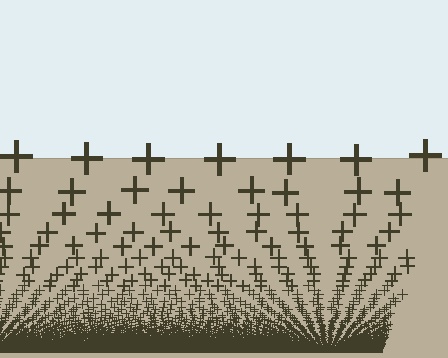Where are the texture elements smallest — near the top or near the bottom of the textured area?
Near the bottom.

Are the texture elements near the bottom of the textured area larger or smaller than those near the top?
Smaller. The gradient is inverted — elements near the bottom are smaller and denser.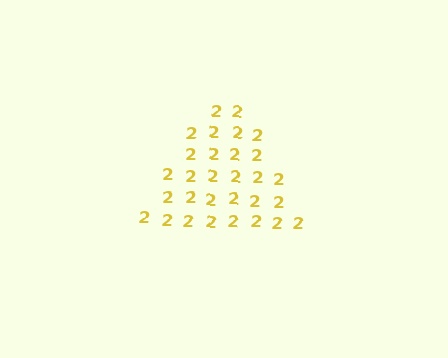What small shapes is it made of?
It is made of small digit 2's.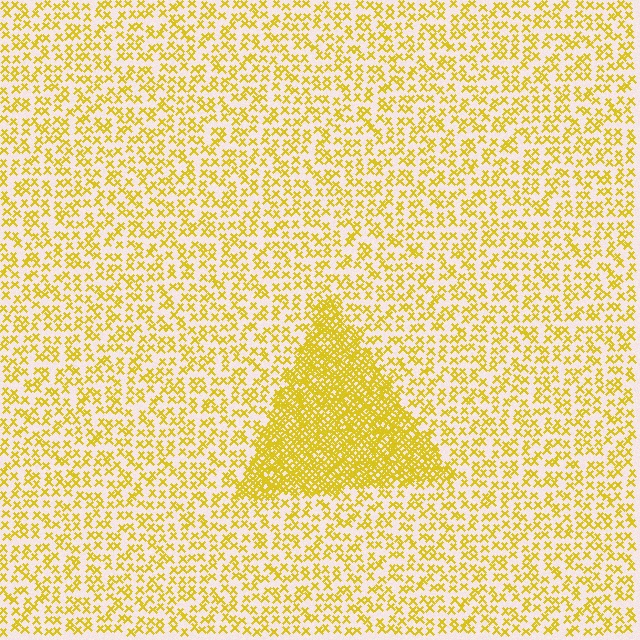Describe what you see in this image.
The image contains small yellow elements arranged at two different densities. A triangle-shaped region is visible where the elements are more densely packed than the surrounding area.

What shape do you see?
I see a triangle.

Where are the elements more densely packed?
The elements are more densely packed inside the triangle boundary.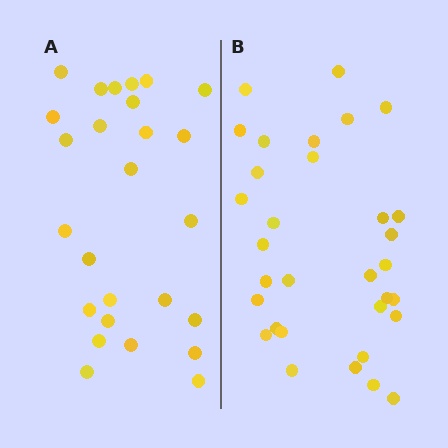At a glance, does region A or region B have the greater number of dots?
Region B (the right region) has more dots.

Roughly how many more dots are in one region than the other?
Region B has about 6 more dots than region A.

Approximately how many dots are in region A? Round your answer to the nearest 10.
About 30 dots. (The exact count is 26, which rounds to 30.)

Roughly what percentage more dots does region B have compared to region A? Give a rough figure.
About 25% more.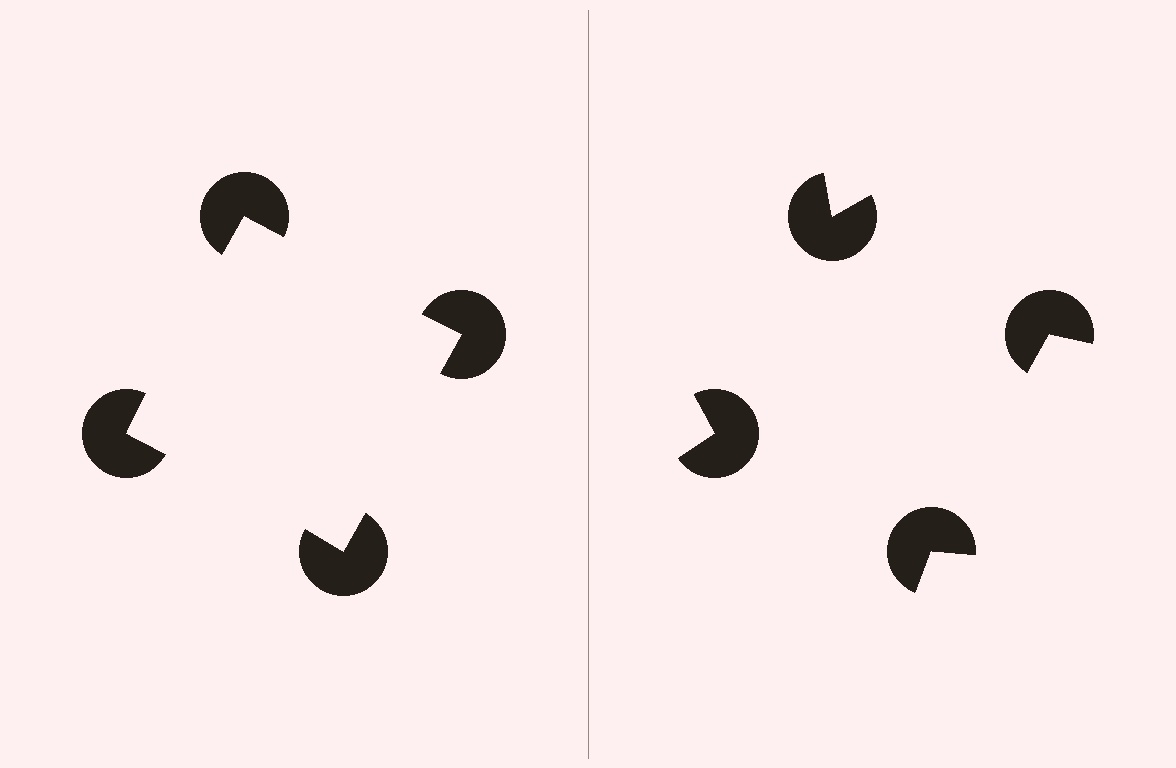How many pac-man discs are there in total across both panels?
8 — 4 on each side.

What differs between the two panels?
The pac-man discs are positioned identically on both sides; only the wedge orientations differ. On the left they align to a square; on the right they are misaligned.